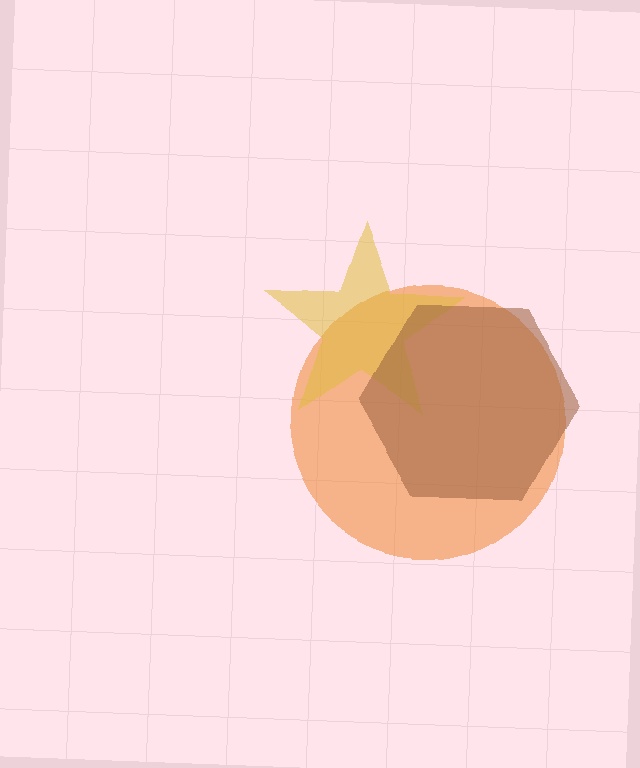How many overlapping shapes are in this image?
There are 3 overlapping shapes in the image.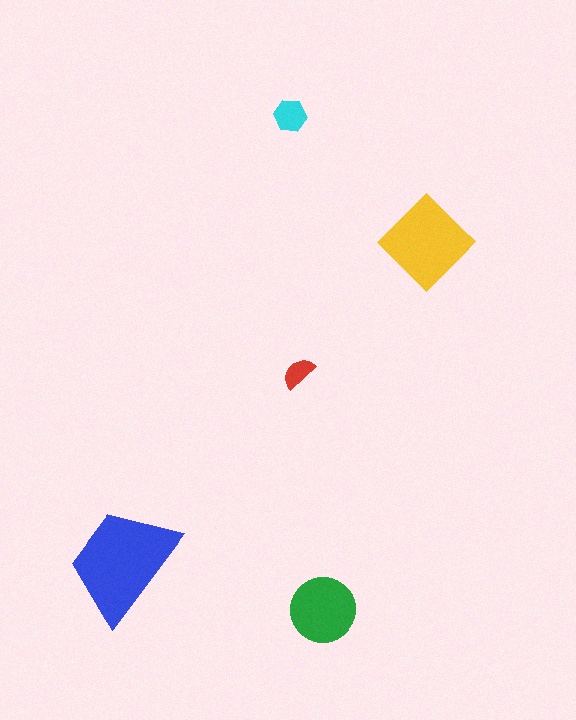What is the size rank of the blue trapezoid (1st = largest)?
1st.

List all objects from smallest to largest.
The red semicircle, the cyan hexagon, the green circle, the yellow diamond, the blue trapezoid.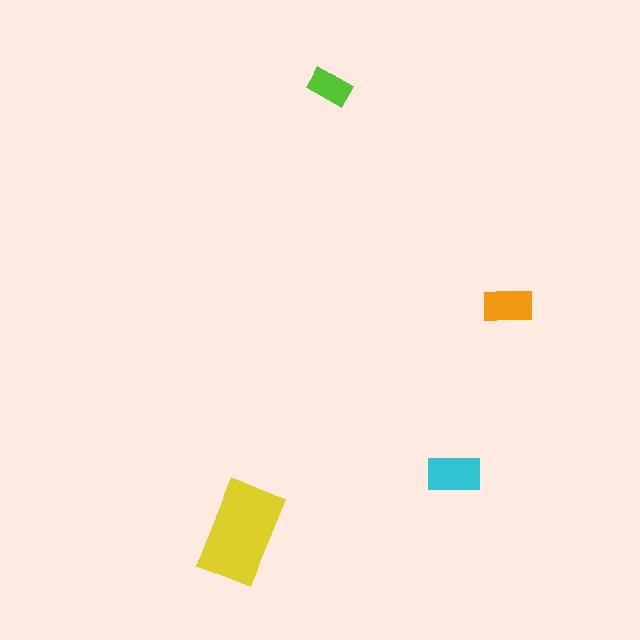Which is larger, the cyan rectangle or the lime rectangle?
The cyan one.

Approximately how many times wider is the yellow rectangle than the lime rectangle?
About 2.5 times wider.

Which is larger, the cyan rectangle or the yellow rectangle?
The yellow one.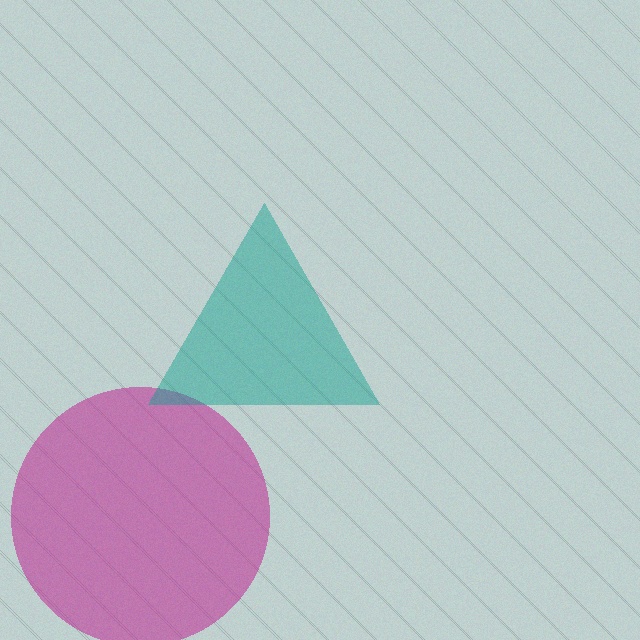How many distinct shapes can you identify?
There are 2 distinct shapes: a magenta circle, a teal triangle.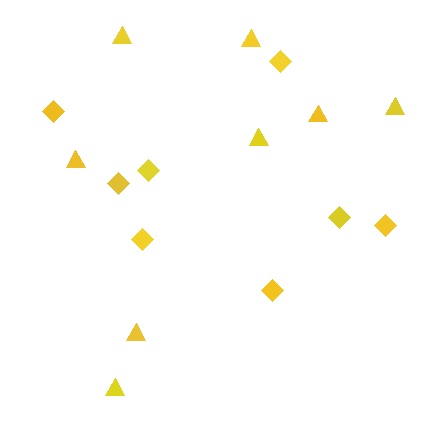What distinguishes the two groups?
There are 2 groups: one group of triangles (8) and one group of diamonds (8).